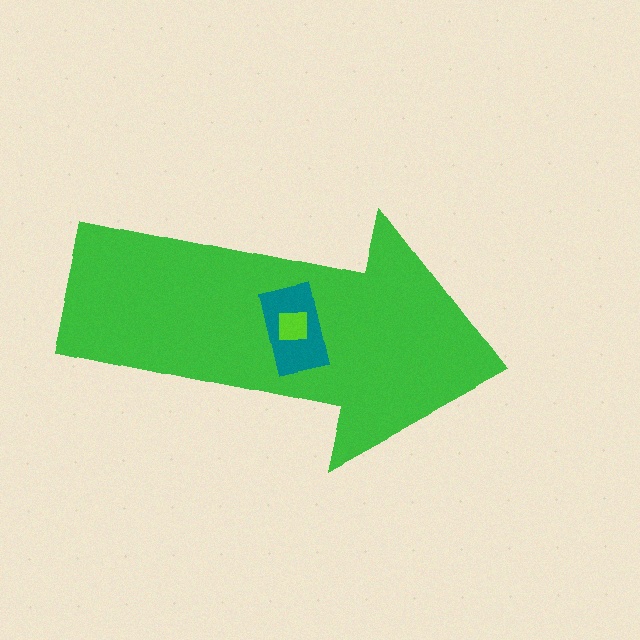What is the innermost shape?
The lime square.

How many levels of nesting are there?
3.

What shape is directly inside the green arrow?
The teal rectangle.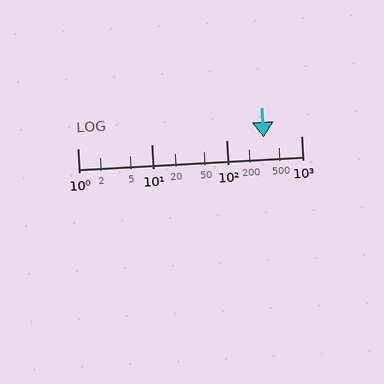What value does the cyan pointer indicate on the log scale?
The pointer indicates approximately 310.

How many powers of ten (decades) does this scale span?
The scale spans 3 decades, from 1 to 1000.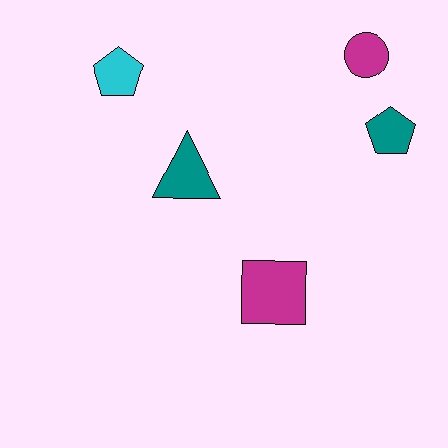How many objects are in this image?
There are 5 objects.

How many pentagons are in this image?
There are 2 pentagons.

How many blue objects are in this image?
There are no blue objects.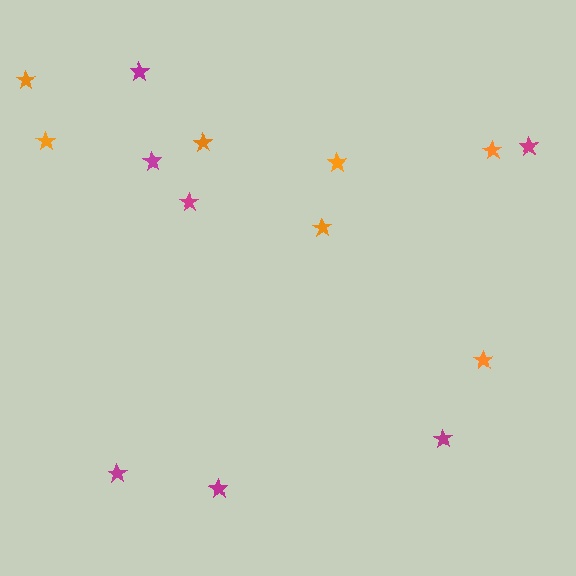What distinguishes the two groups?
There are 2 groups: one group of orange stars (7) and one group of magenta stars (7).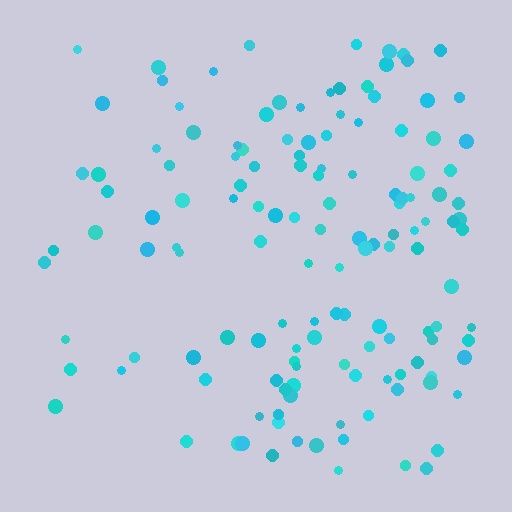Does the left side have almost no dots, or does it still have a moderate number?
Still a moderate number, just noticeably fewer than the right.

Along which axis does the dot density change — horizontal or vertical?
Horizontal.